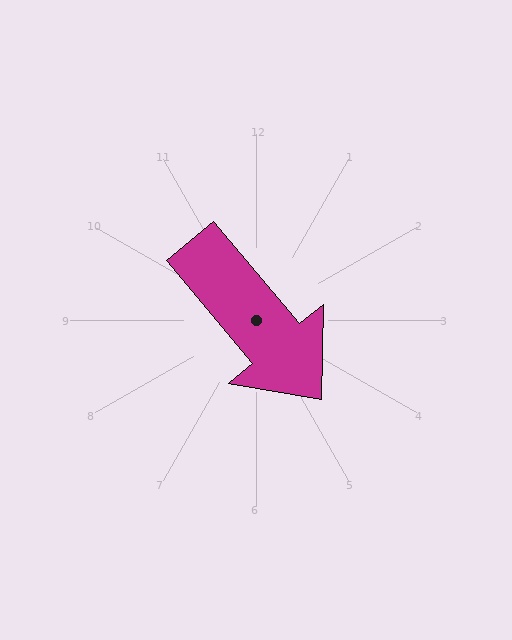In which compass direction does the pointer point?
Southeast.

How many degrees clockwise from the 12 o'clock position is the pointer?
Approximately 140 degrees.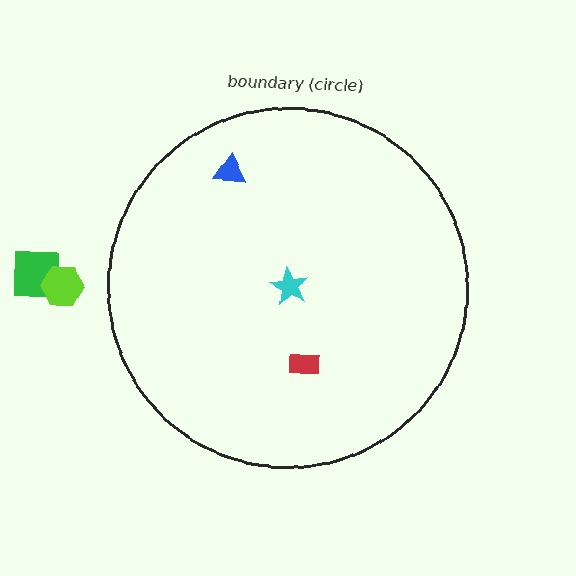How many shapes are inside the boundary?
3 inside, 2 outside.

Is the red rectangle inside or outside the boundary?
Inside.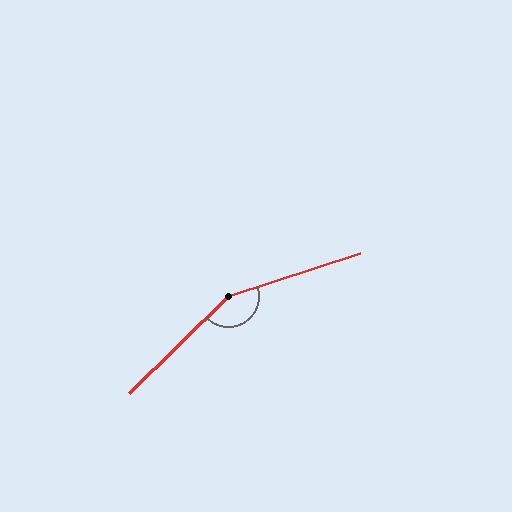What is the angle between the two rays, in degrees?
Approximately 154 degrees.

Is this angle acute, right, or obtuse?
It is obtuse.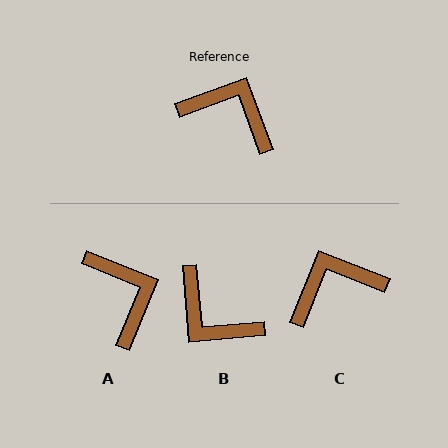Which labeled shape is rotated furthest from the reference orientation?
B, about 165 degrees away.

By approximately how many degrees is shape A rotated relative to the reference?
Approximately 42 degrees clockwise.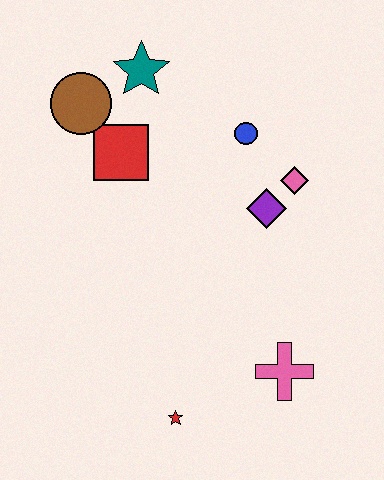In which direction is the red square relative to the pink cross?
The red square is above the pink cross.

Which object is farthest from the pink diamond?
The red star is farthest from the pink diamond.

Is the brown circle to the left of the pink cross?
Yes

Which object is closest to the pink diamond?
The purple diamond is closest to the pink diamond.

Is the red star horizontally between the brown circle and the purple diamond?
Yes